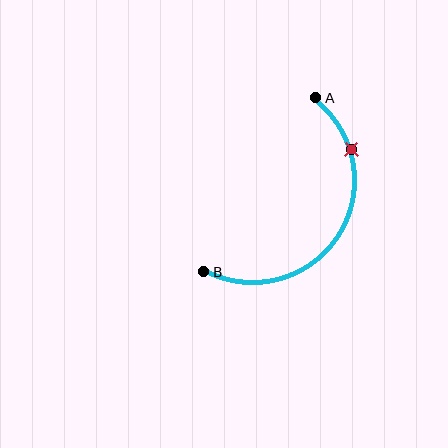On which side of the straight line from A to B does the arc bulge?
The arc bulges to the right of the straight line connecting A and B.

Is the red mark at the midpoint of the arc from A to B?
No. The red mark lies on the arc but is closer to endpoint A. The arc midpoint would be at the point on the curve equidistant along the arc from both A and B.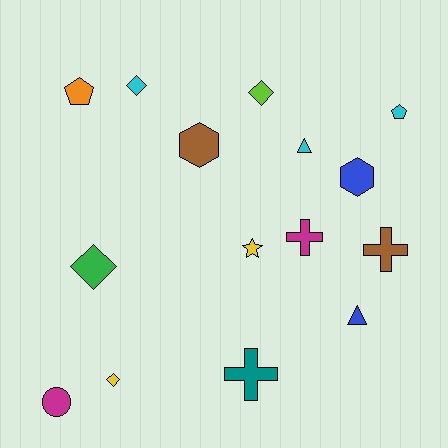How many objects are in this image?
There are 15 objects.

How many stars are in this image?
There is 1 star.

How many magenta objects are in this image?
There are 2 magenta objects.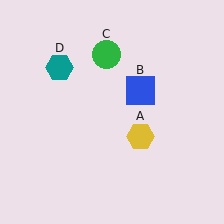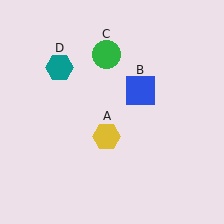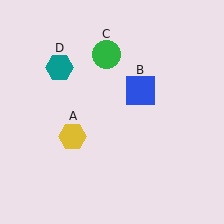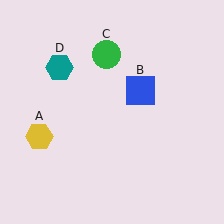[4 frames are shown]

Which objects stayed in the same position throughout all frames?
Blue square (object B) and green circle (object C) and teal hexagon (object D) remained stationary.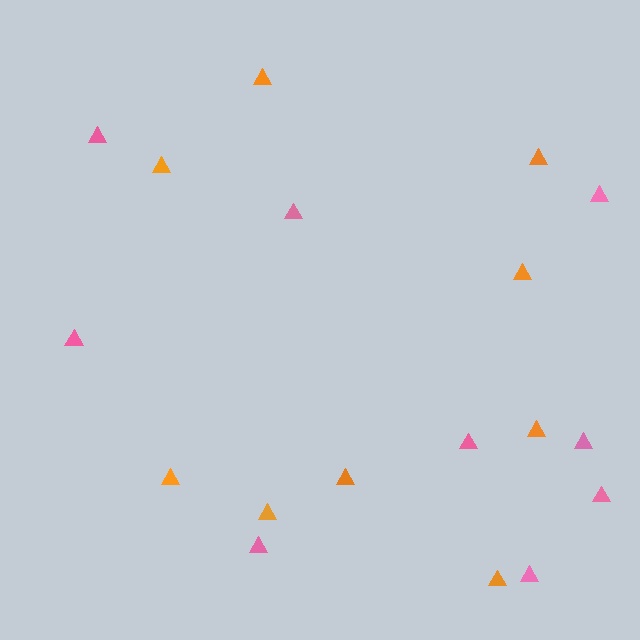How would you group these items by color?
There are 2 groups: one group of pink triangles (9) and one group of orange triangles (9).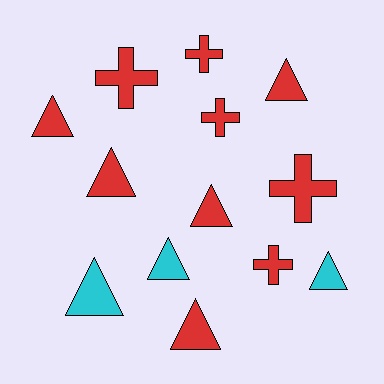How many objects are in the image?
There are 13 objects.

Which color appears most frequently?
Red, with 10 objects.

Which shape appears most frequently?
Triangle, with 8 objects.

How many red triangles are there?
There are 5 red triangles.